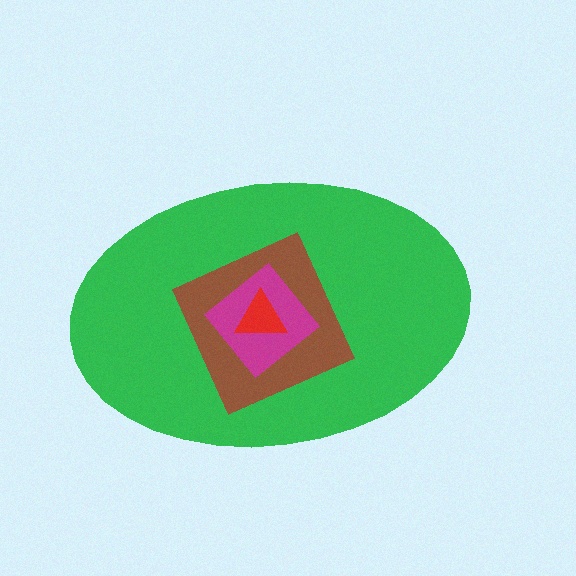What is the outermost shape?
The green ellipse.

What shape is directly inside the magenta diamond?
The red triangle.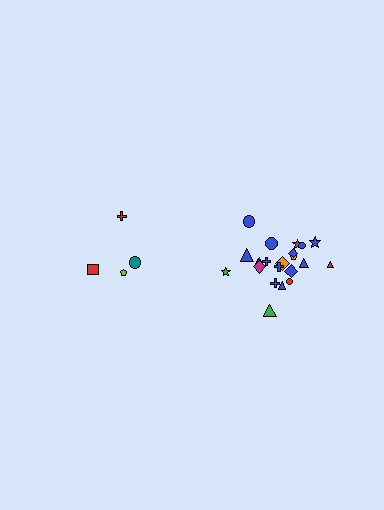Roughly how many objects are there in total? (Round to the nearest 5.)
Roughly 25 objects in total.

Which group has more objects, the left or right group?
The right group.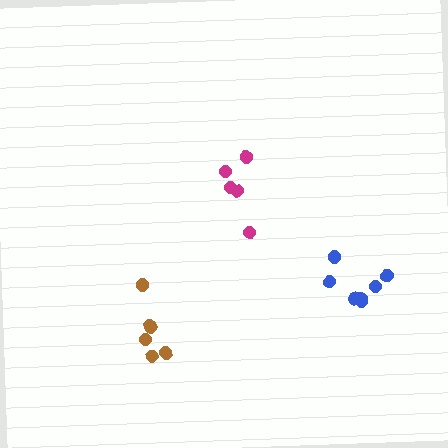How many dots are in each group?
Group 1: 5 dots, Group 2: 7 dots, Group 3: 6 dots (18 total).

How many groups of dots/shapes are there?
There are 3 groups.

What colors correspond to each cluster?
The clusters are colored: magenta, blue, brown.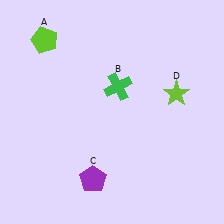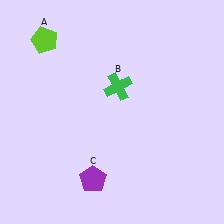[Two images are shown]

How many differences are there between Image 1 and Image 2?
There is 1 difference between the two images.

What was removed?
The lime star (D) was removed in Image 2.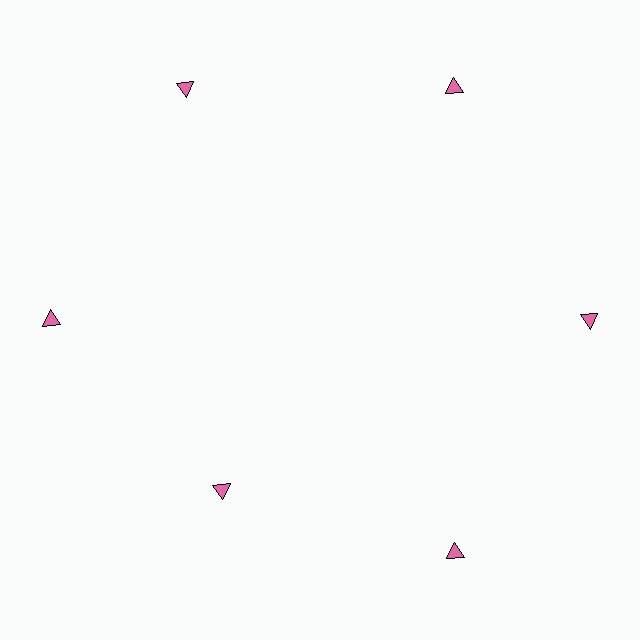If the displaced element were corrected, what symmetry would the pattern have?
It would have 6-fold rotational symmetry — the pattern would map onto itself every 60 degrees.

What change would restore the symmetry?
The symmetry would be restored by moving it outward, back onto the ring so that all 6 triangles sit at equal angles and equal distance from the center.